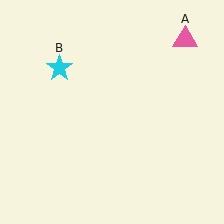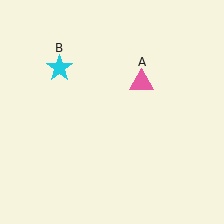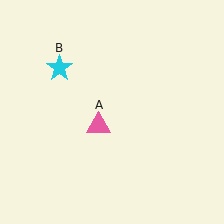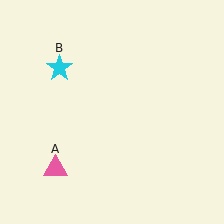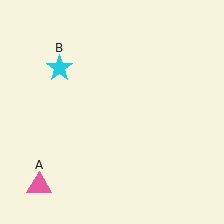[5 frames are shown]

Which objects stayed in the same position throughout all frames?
Cyan star (object B) remained stationary.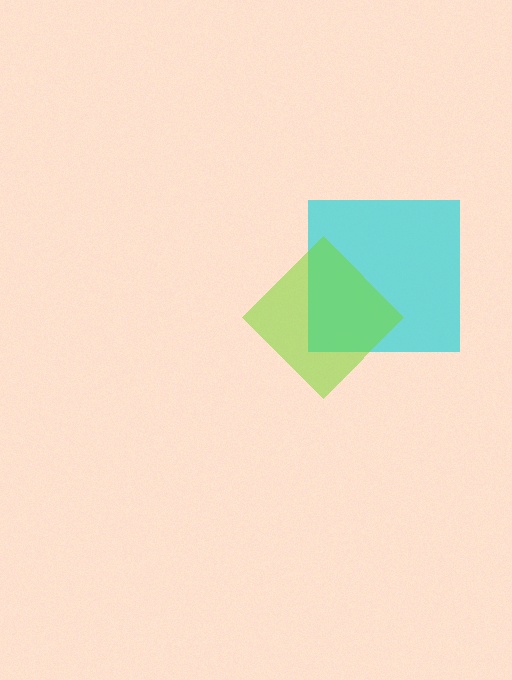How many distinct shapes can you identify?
There are 2 distinct shapes: a cyan square, a lime diamond.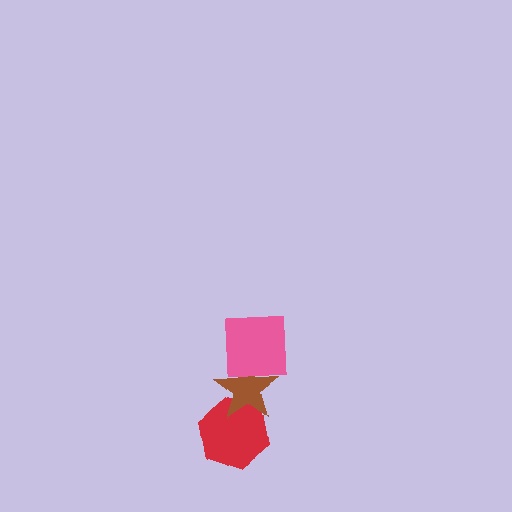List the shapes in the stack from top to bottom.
From top to bottom: the pink square, the brown star, the red hexagon.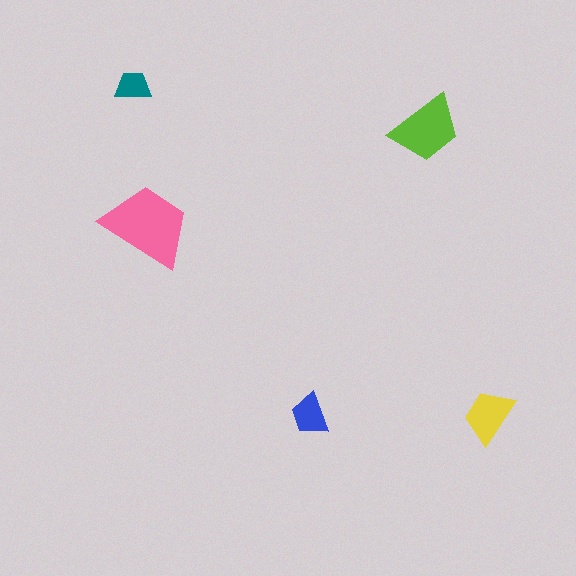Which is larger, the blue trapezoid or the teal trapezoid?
The blue one.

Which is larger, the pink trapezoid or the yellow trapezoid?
The pink one.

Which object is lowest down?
The blue trapezoid is bottommost.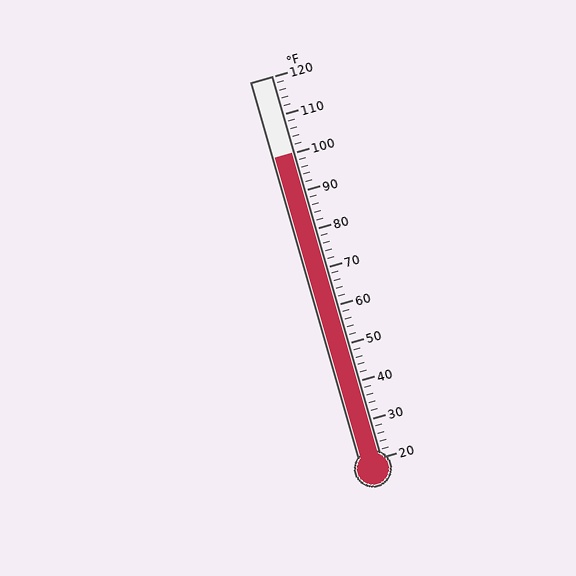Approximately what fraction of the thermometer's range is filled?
The thermometer is filled to approximately 80% of its range.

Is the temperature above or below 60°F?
The temperature is above 60°F.